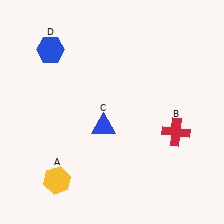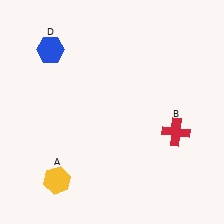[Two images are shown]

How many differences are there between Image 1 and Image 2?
There is 1 difference between the two images.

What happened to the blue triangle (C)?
The blue triangle (C) was removed in Image 2. It was in the bottom-left area of Image 1.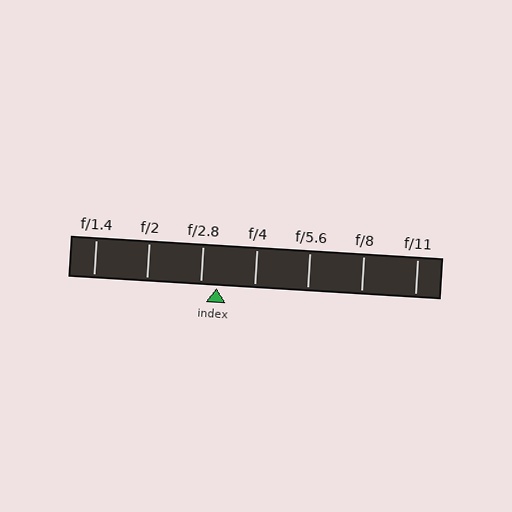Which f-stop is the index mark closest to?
The index mark is closest to f/2.8.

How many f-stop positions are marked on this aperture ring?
There are 7 f-stop positions marked.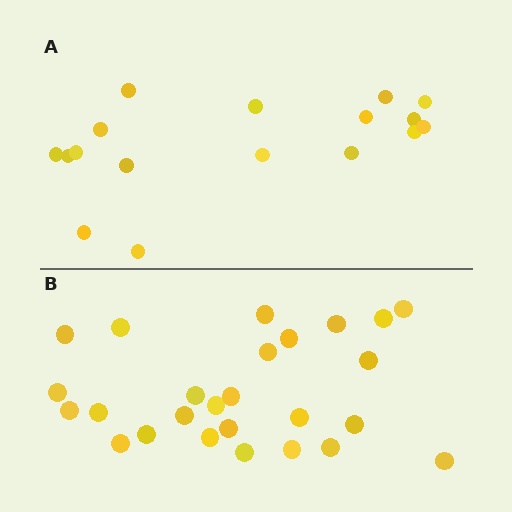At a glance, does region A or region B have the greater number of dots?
Region B (the bottom region) has more dots.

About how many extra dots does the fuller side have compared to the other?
Region B has roughly 8 or so more dots than region A.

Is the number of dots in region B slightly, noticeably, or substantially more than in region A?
Region B has substantially more. The ratio is roughly 1.5 to 1.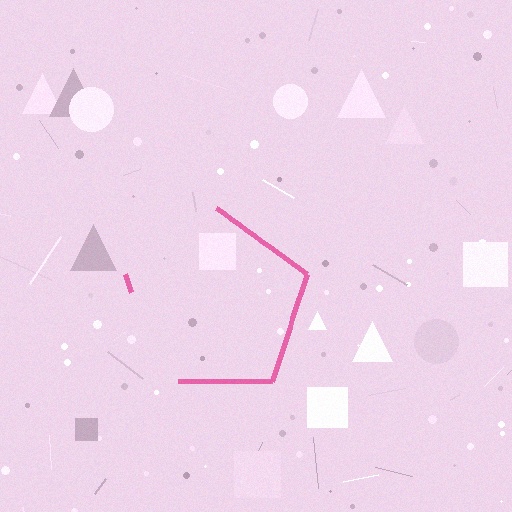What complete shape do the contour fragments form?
The contour fragments form a pentagon.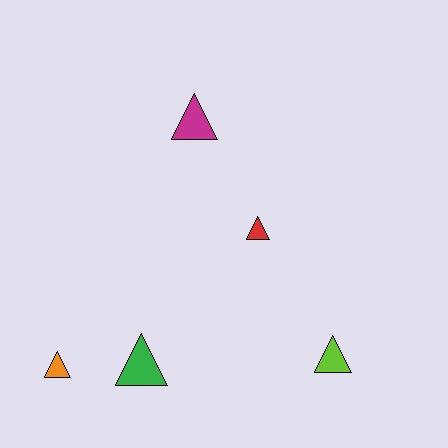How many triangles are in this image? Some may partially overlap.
There are 5 triangles.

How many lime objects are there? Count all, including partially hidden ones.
There is 1 lime object.